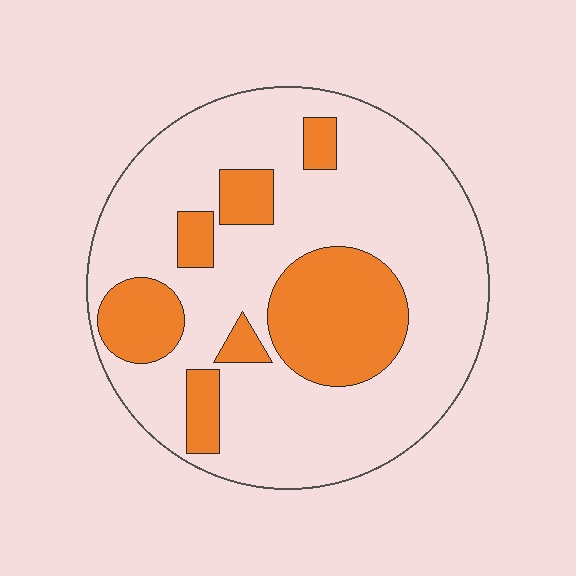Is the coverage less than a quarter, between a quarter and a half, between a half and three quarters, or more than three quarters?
Between a quarter and a half.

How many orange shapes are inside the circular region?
7.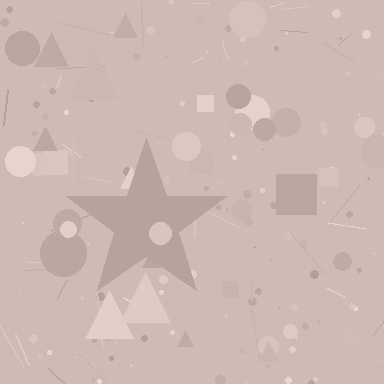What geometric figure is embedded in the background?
A star is embedded in the background.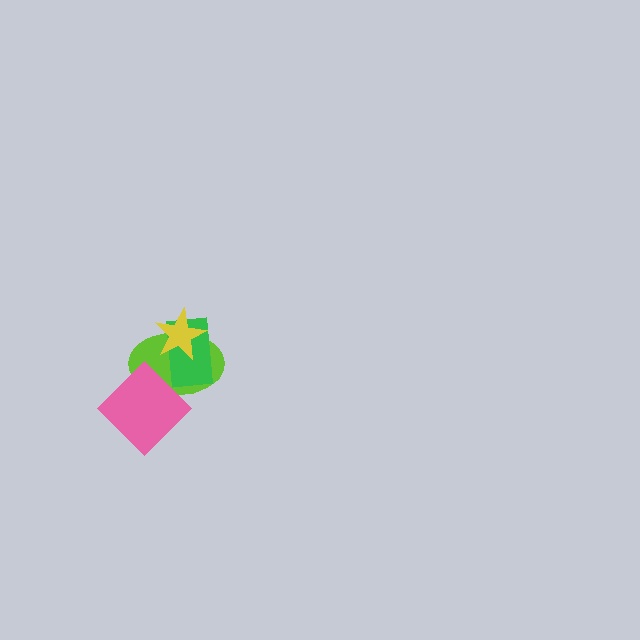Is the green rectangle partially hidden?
Yes, it is partially covered by another shape.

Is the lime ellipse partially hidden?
Yes, it is partially covered by another shape.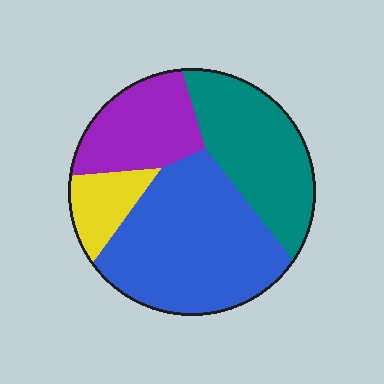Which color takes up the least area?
Yellow, at roughly 10%.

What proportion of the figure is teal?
Teal covers around 30% of the figure.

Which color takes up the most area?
Blue, at roughly 45%.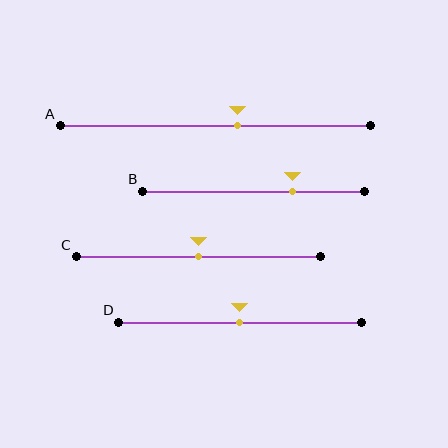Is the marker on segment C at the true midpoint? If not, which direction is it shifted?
Yes, the marker on segment C is at the true midpoint.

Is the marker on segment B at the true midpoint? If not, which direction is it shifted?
No, the marker on segment B is shifted to the right by about 17% of the segment length.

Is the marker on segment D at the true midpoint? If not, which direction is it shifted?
Yes, the marker on segment D is at the true midpoint.